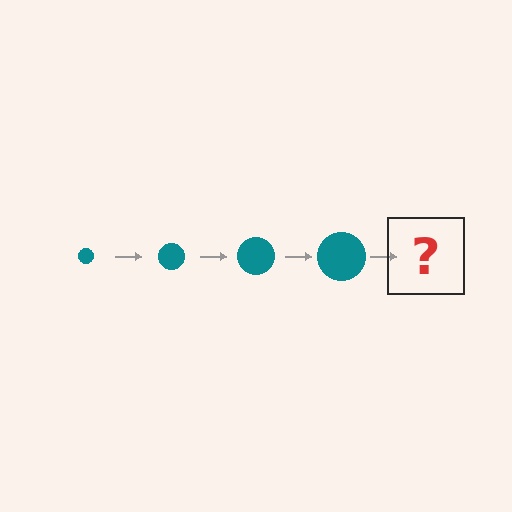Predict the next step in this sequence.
The next step is a teal circle, larger than the previous one.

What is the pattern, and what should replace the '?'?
The pattern is that the circle gets progressively larger each step. The '?' should be a teal circle, larger than the previous one.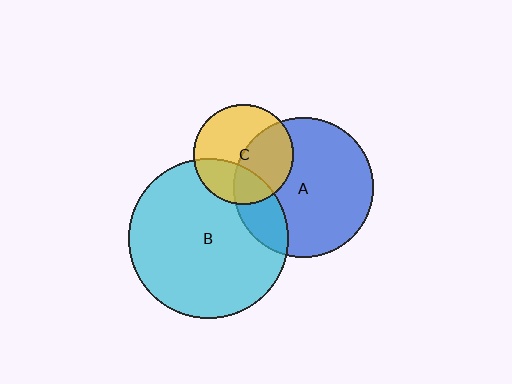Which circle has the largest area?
Circle B (cyan).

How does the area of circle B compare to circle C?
Approximately 2.6 times.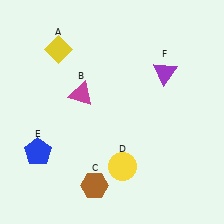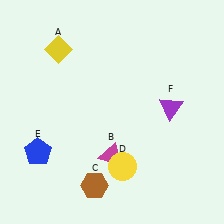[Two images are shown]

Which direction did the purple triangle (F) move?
The purple triangle (F) moved down.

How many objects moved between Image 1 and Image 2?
2 objects moved between the two images.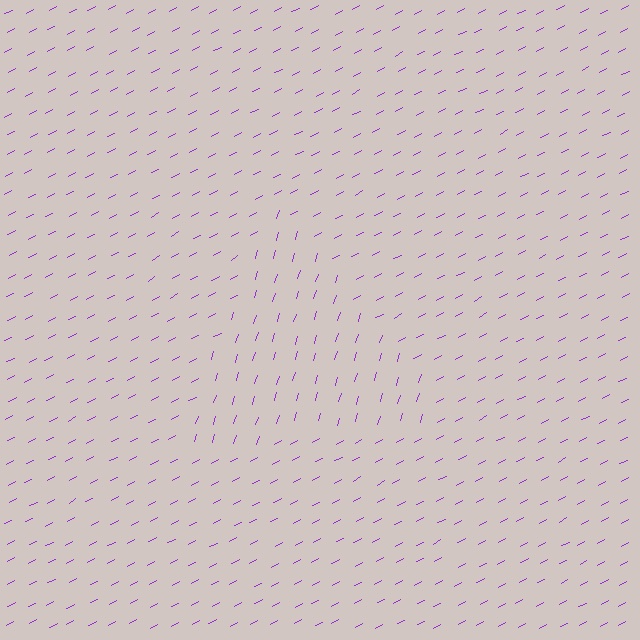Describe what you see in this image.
The image is filled with small purple line segments. A triangle region in the image has lines oriented differently from the surrounding lines, creating a visible texture boundary.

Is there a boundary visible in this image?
Yes, there is a texture boundary formed by a change in line orientation.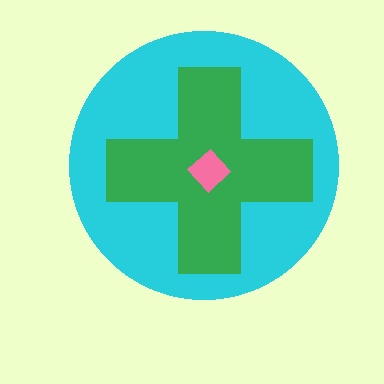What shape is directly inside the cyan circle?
The green cross.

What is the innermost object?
The pink diamond.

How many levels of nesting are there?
3.